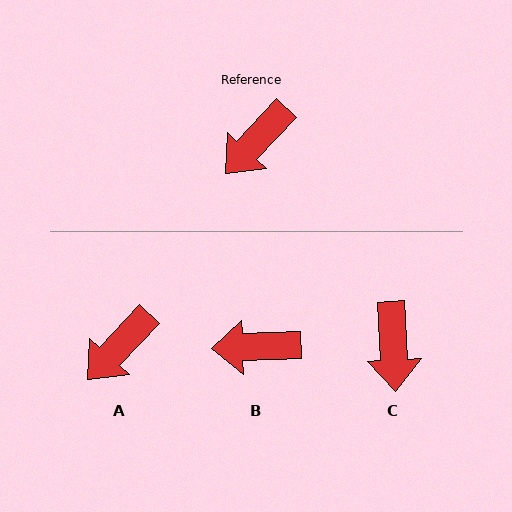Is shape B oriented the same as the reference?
No, it is off by about 45 degrees.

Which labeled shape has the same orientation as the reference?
A.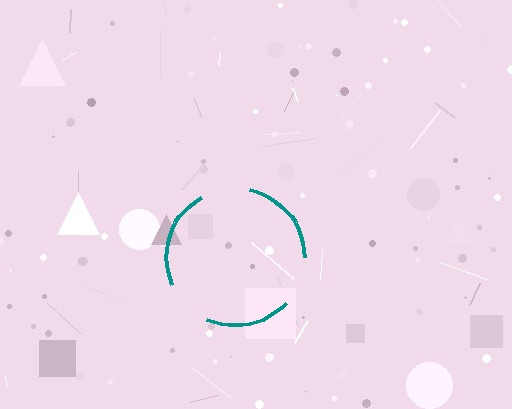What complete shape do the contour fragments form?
The contour fragments form a circle.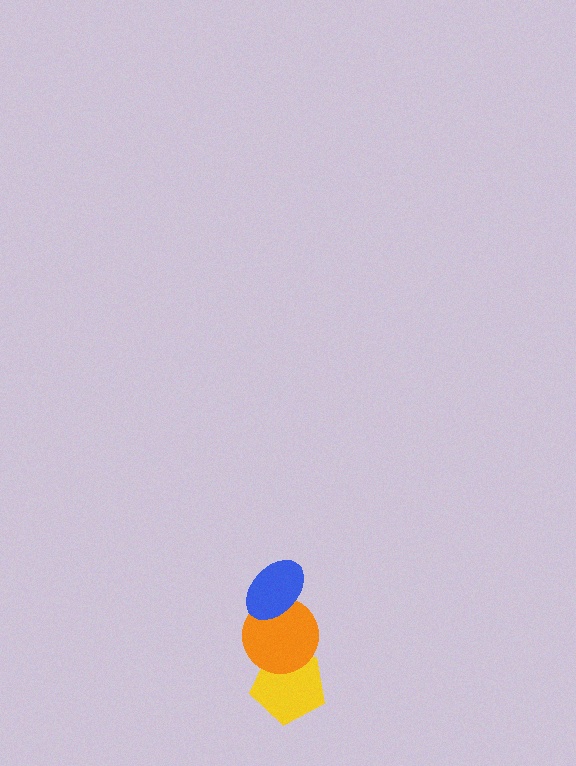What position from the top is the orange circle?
The orange circle is 2nd from the top.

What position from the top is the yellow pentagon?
The yellow pentagon is 3rd from the top.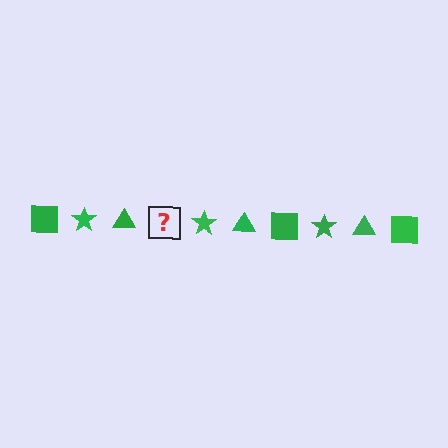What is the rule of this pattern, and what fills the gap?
The rule is that the pattern cycles through square, star, triangle shapes in green. The gap should be filled with a green square.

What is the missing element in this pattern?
The missing element is a green square.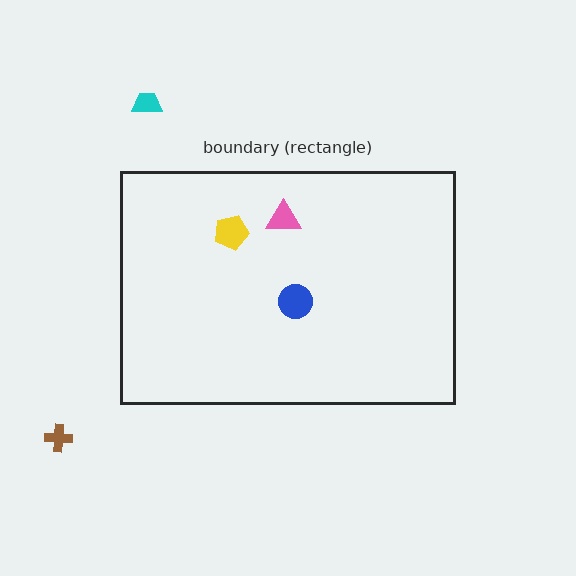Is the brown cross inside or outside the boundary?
Outside.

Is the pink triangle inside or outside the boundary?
Inside.